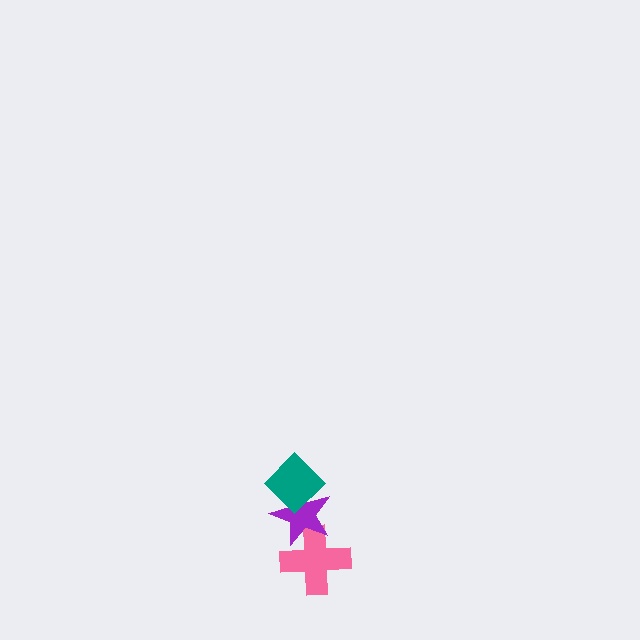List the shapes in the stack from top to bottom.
From top to bottom: the teal diamond, the purple star, the pink cross.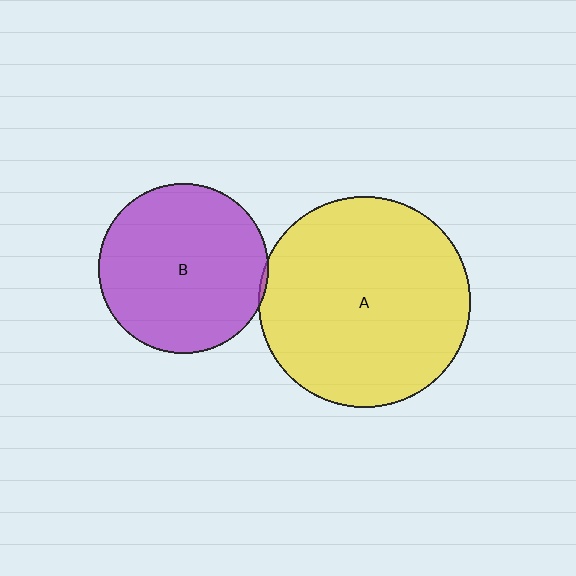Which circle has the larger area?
Circle A (yellow).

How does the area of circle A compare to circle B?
Approximately 1.5 times.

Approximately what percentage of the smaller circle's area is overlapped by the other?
Approximately 5%.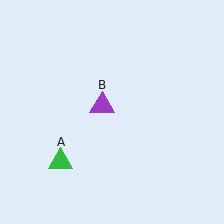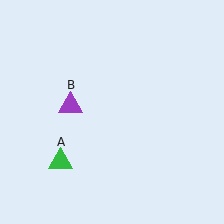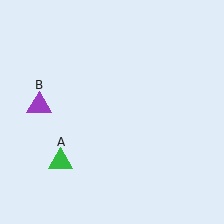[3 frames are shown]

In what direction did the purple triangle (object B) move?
The purple triangle (object B) moved left.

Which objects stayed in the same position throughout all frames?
Green triangle (object A) remained stationary.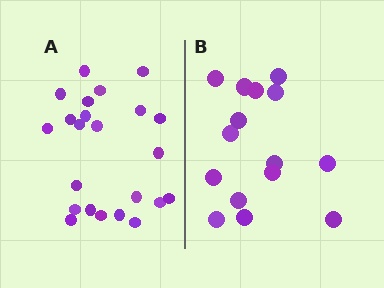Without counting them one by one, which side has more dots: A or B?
Region A (the left region) has more dots.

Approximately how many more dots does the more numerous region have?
Region A has roughly 8 or so more dots than region B.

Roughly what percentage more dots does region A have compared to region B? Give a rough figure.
About 55% more.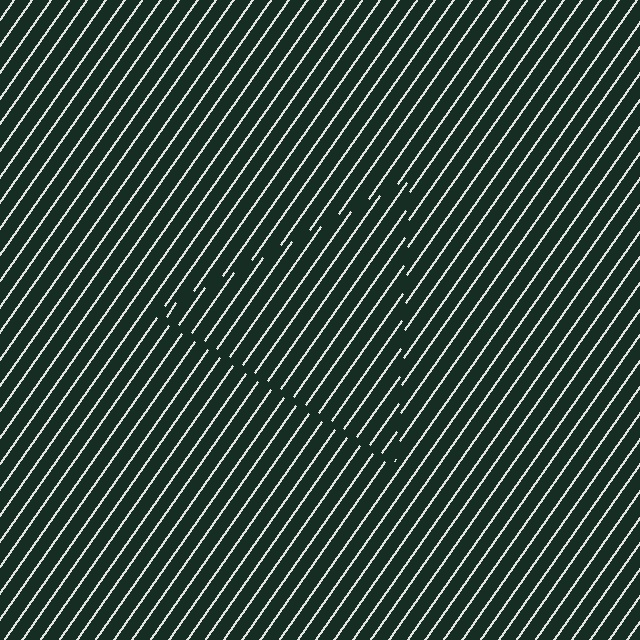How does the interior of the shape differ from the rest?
The interior of the shape contains the same grating, shifted by half a period — the contour is defined by the phase discontinuity where line-ends from the inner and outer gratings abut.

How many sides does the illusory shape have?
3 sides — the line-ends trace a triangle.